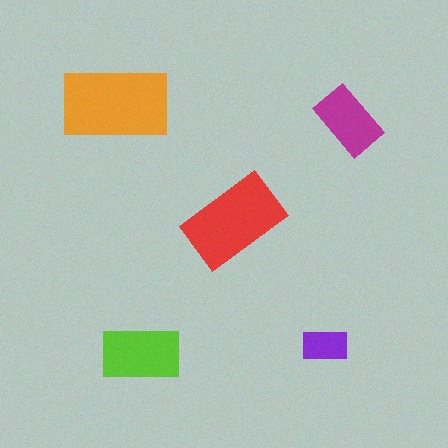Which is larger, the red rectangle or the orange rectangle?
The orange one.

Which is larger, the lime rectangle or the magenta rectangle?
The lime one.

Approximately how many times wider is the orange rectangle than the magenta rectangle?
About 1.5 times wider.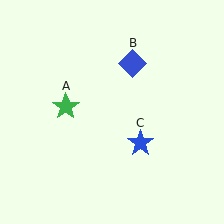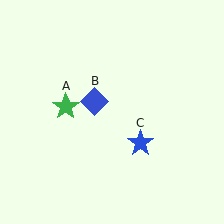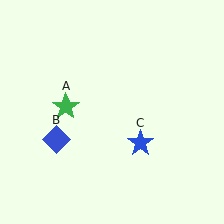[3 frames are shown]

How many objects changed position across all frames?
1 object changed position: blue diamond (object B).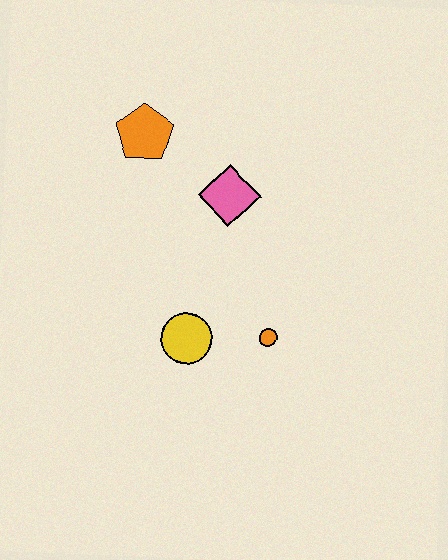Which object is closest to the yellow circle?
The orange circle is closest to the yellow circle.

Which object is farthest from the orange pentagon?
The orange circle is farthest from the orange pentagon.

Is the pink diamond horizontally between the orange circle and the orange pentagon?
Yes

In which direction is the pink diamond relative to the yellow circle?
The pink diamond is above the yellow circle.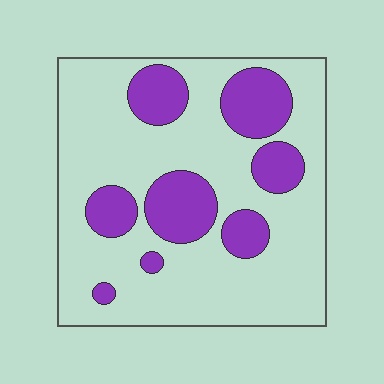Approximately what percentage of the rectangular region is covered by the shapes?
Approximately 25%.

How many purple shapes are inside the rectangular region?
8.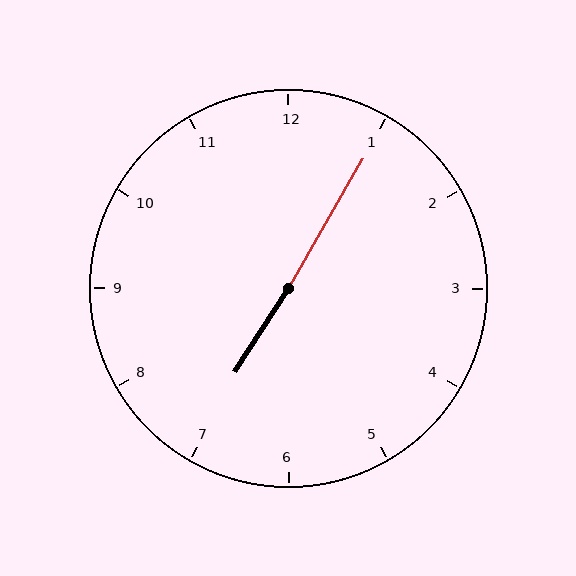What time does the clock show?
7:05.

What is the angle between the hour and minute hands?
Approximately 178 degrees.